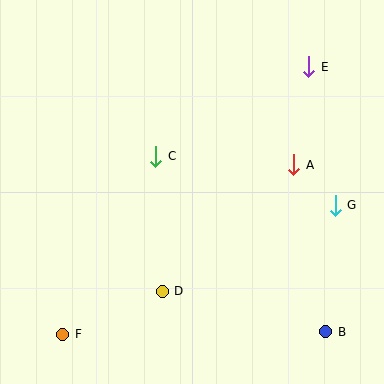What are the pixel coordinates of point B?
Point B is at (326, 332).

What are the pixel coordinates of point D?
Point D is at (162, 291).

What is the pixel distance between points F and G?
The distance between F and G is 302 pixels.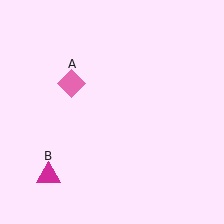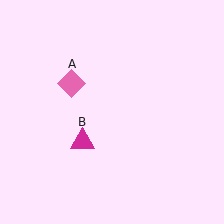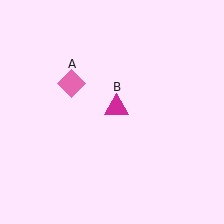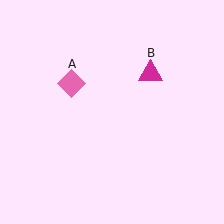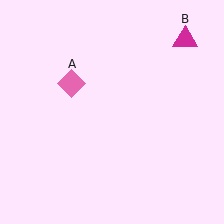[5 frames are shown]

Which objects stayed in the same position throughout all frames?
Pink diamond (object A) remained stationary.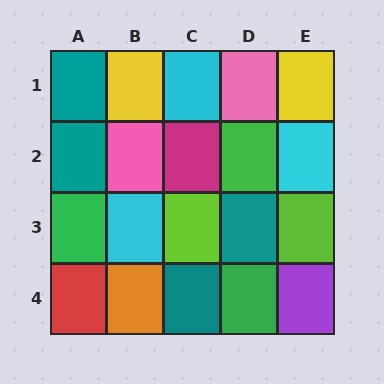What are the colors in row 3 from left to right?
Green, cyan, lime, teal, lime.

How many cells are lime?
2 cells are lime.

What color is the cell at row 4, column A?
Red.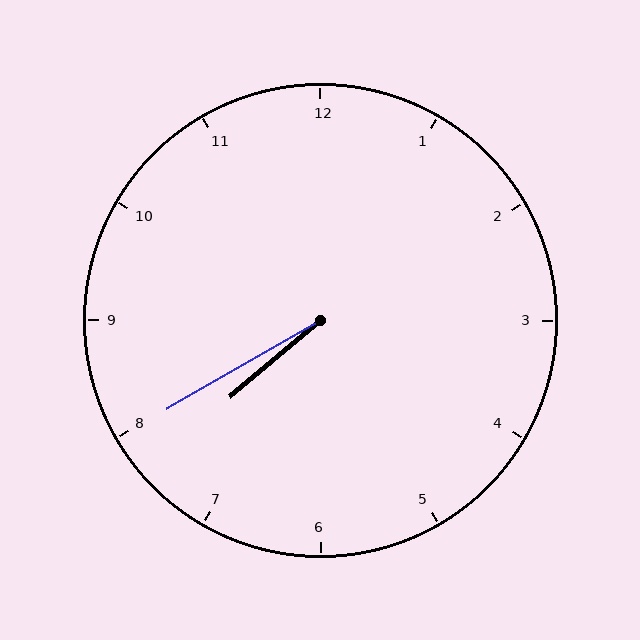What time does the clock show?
7:40.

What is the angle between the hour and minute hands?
Approximately 10 degrees.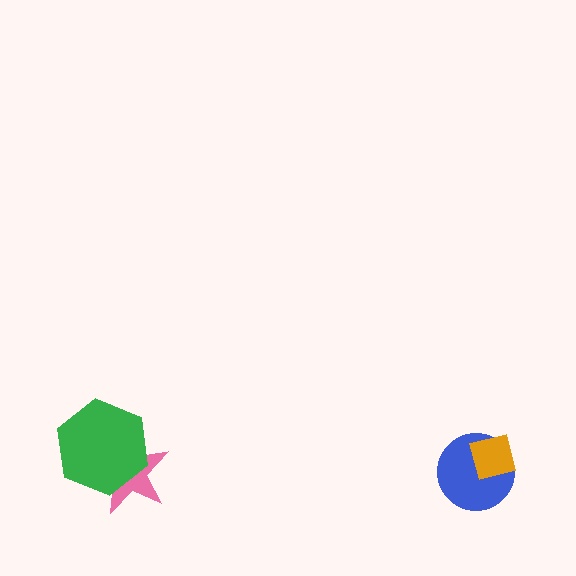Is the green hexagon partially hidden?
No, no other shape covers it.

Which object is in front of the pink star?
The green hexagon is in front of the pink star.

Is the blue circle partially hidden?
Yes, it is partially covered by another shape.